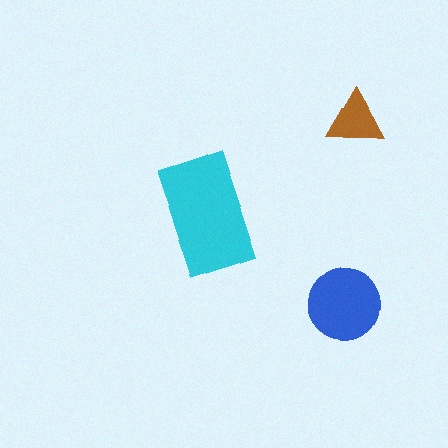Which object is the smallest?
The brown triangle.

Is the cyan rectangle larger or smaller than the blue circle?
Larger.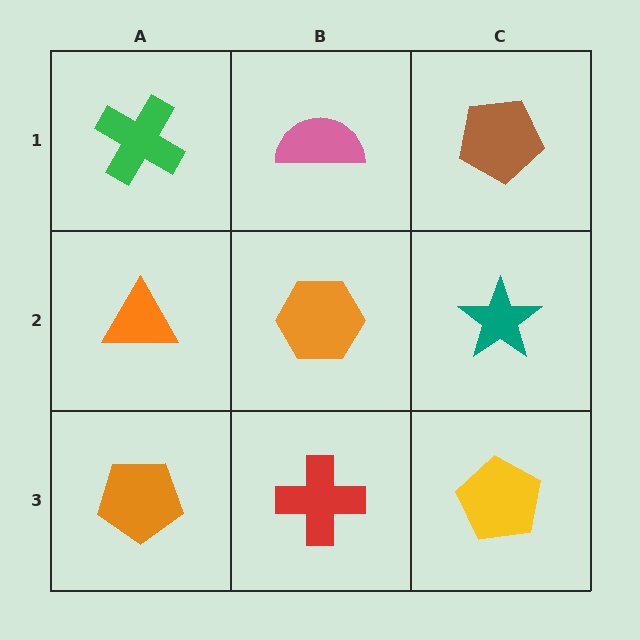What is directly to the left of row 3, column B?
An orange pentagon.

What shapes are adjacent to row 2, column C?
A brown pentagon (row 1, column C), a yellow pentagon (row 3, column C), an orange hexagon (row 2, column B).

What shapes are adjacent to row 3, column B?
An orange hexagon (row 2, column B), an orange pentagon (row 3, column A), a yellow pentagon (row 3, column C).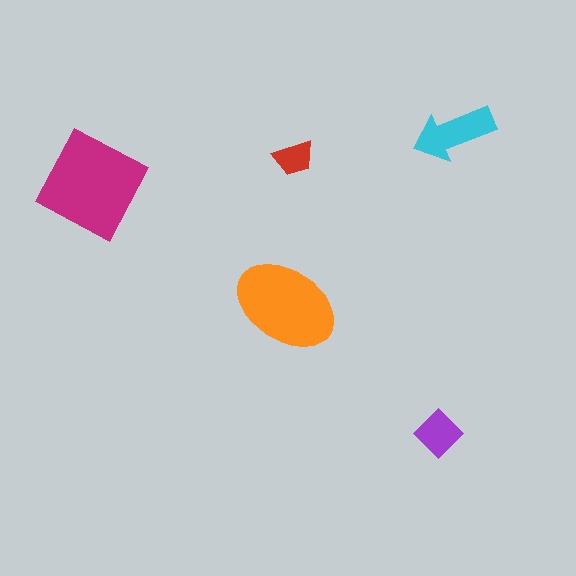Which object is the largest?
The magenta square.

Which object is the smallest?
The red trapezoid.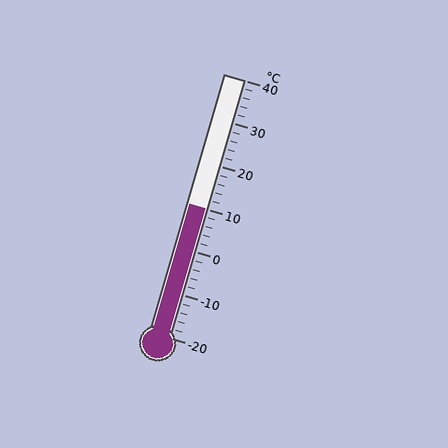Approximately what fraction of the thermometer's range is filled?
The thermometer is filled to approximately 50% of its range.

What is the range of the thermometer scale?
The thermometer scale ranges from -20°C to 40°C.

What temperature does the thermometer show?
The thermometer shows approximately 10°C.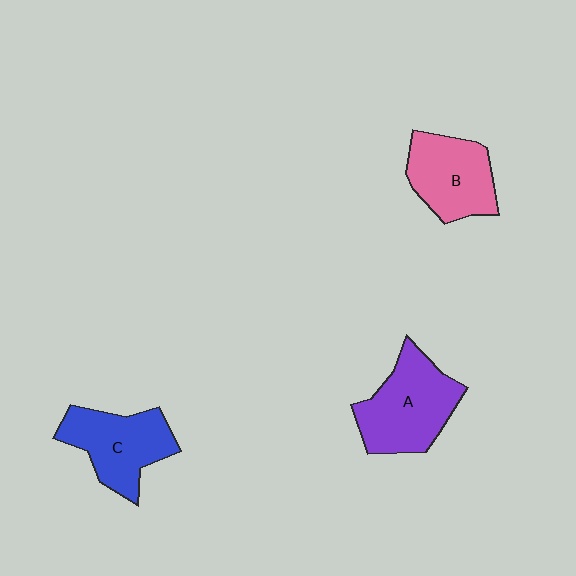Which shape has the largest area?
Shape A (purple).